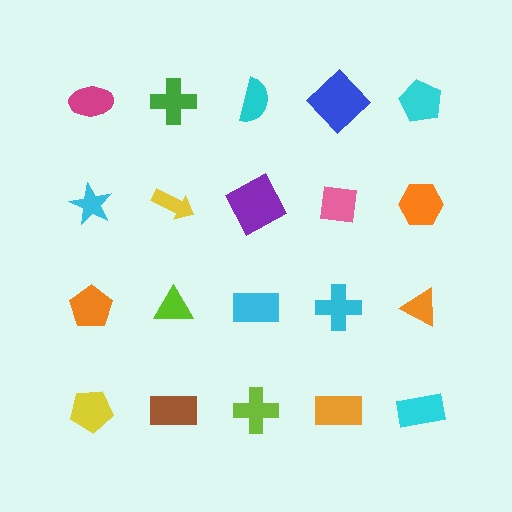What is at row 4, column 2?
A brown rectangle.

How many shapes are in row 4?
5 shapes.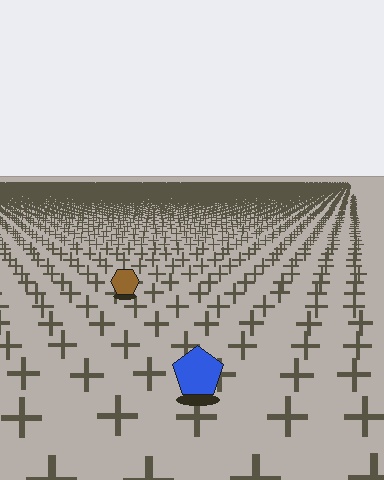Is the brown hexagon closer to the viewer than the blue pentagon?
No. The blue pentagon is closer — you can tell from the texture gradient: the ground texture is coarser near it.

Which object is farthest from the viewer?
The brown hexagon is farthest from the viewer. It appears smaller and the ground texture around it is denser.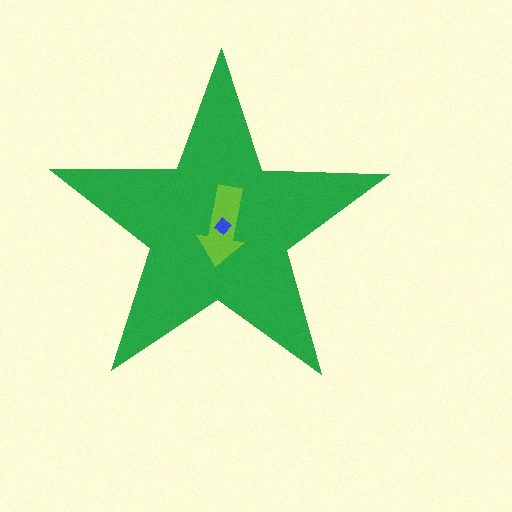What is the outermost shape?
The green star.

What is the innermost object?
The blue diamond.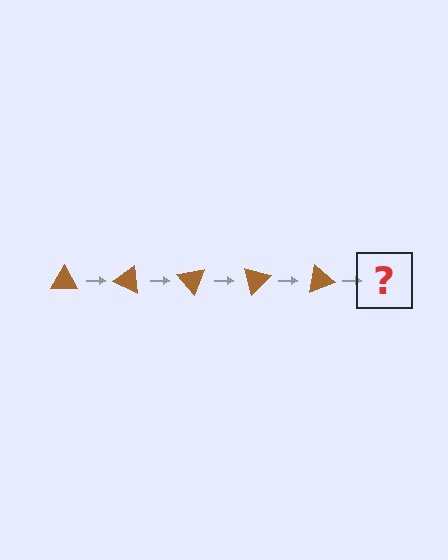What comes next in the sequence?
The next element should be a brown triangle rotated 125 degrees.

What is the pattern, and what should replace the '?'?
The pattern is that the triangle rotates 25 degrees each step. The '?' should be a brown triangle rotated 125 degrees.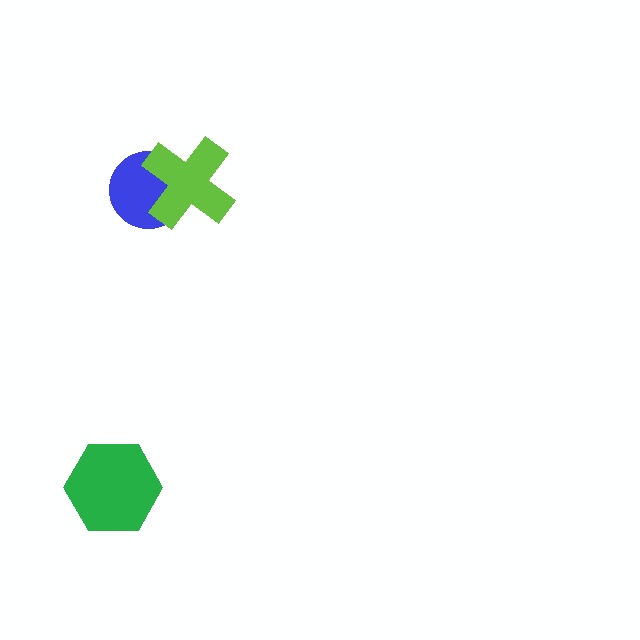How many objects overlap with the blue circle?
1 object overlaps with the blue circle.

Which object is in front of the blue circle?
The lime cross is in front of the blue circle.